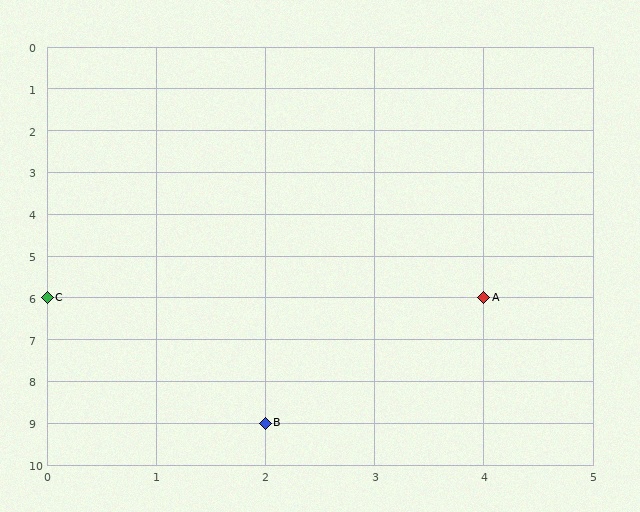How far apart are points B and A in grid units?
Points B and A are 2 columns and 3 rows apart (about 3.6 grid units diagonally).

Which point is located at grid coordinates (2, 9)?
Point B is at (2, 9).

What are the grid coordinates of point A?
Point A is at grid coordinates (4, 6).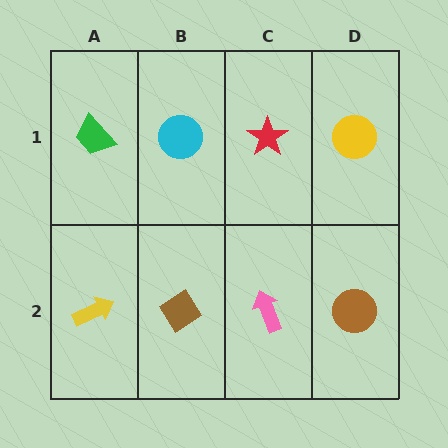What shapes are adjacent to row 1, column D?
A brown circle (row 2, column D), a red star (row 1, column C).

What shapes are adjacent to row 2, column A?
A green trapezoid (row 1, column A), a brown diamond (row 2, column B).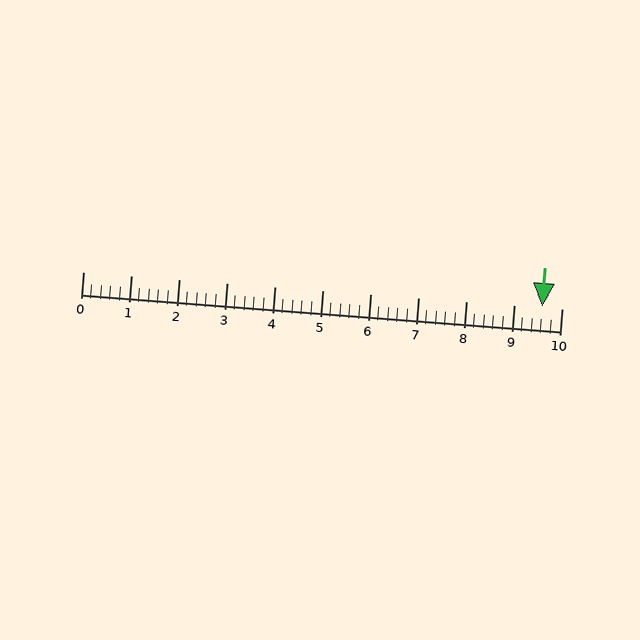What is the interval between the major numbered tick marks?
The major tick marks are spaced 1 units apart.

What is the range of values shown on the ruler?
The ruler shows values from 0 to 10.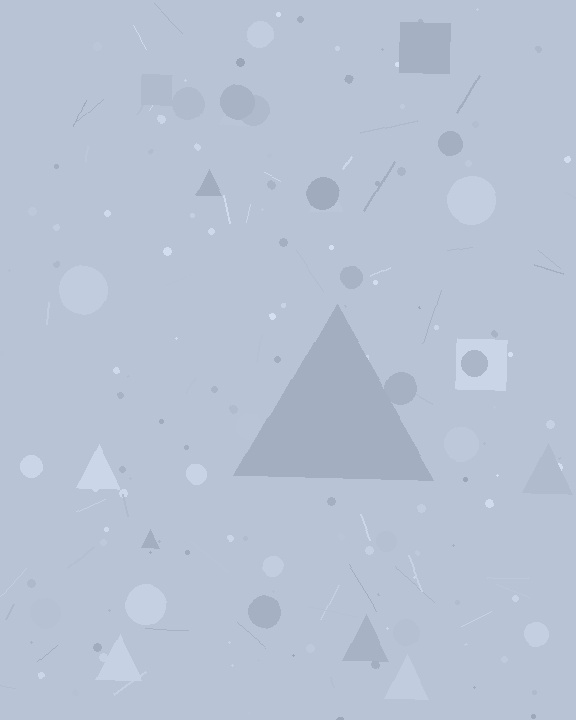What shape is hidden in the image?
A triangle is hidden in the image.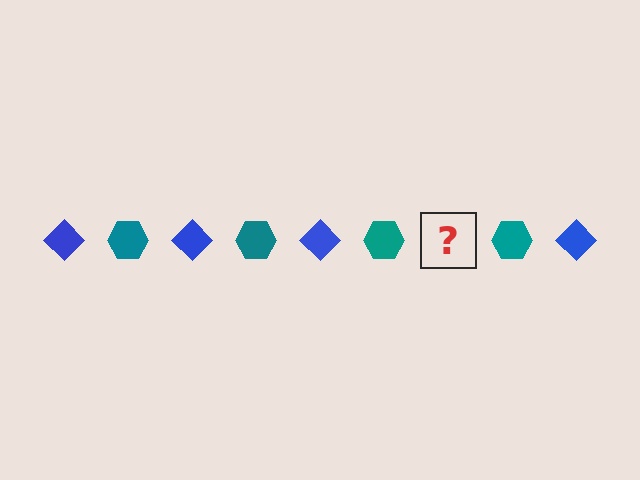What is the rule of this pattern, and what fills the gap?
The rule is that the pattern alternates between blue diamond and teal hexagon. The gap should be filled with a blue diamond.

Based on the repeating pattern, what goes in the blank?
The blank should be a blue diamond.